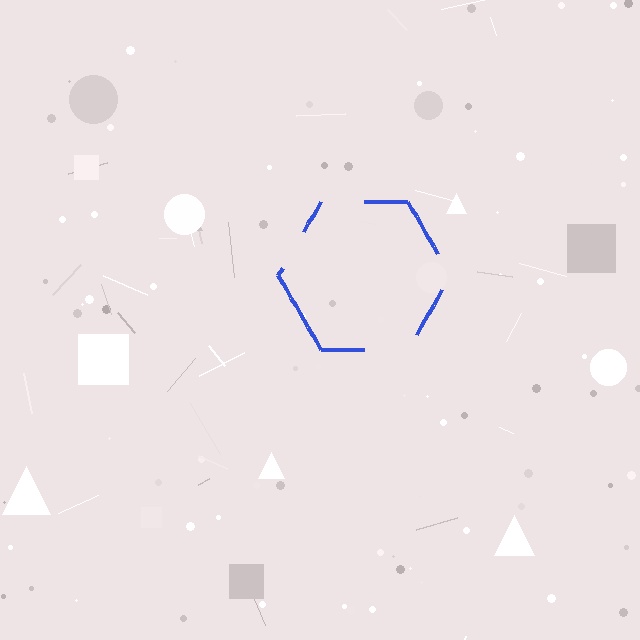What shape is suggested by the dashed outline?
The dashed outline suggests a hexagon.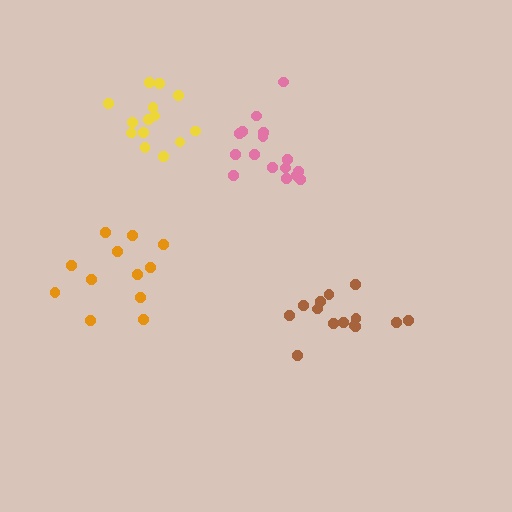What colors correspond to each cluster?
The clusters are colored: orange, pink, brown, yellow.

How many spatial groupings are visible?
There are 4 spatial groupings.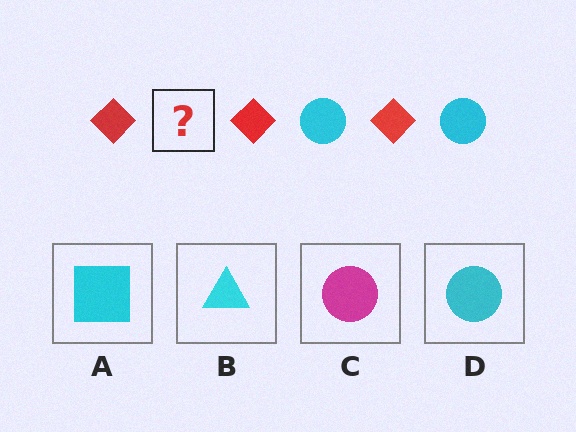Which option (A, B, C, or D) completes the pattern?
D.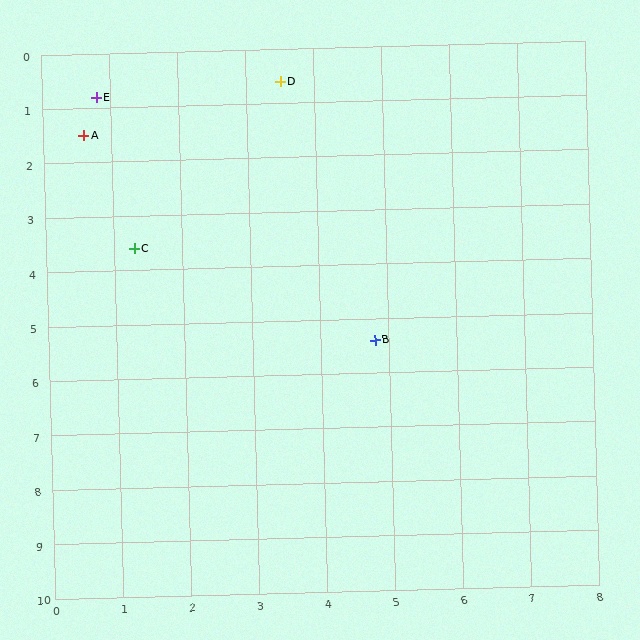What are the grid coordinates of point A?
Point A is at approximately (0.6, 1.5).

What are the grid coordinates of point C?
Point C is at approximately (1.3, 3.6).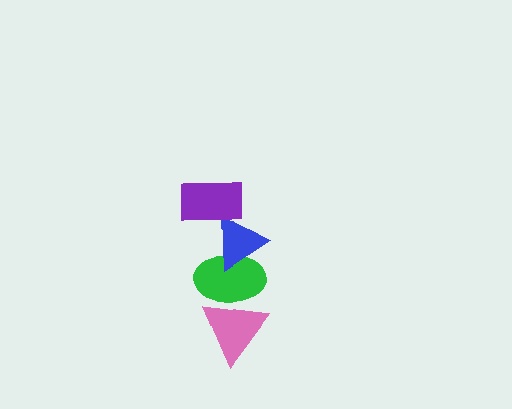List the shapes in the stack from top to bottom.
From top to bottom: the purple rectangle, the blue triangle, the green ellipse, the pink triangle.